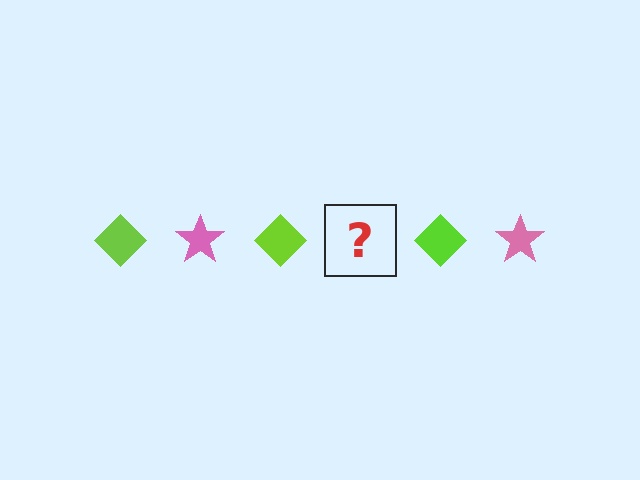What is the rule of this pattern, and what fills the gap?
The rule is that the pattern alternates between lime diamond and pink star. The gap should be filled with a pink star.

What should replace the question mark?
The question mark should be replaced with a pink star.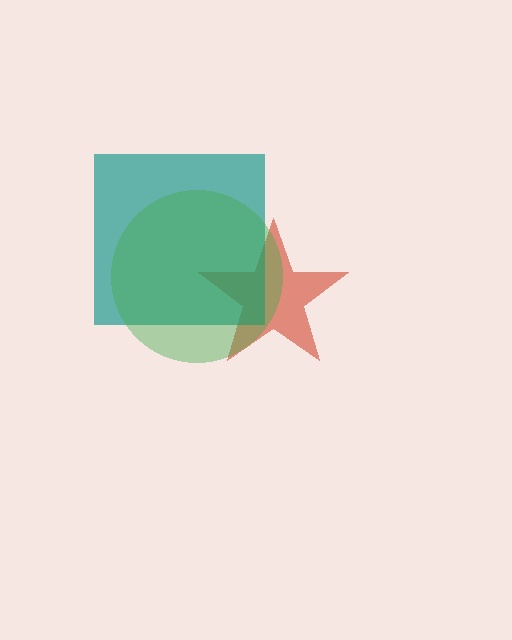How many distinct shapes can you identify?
There are 3 distinct shapes: a red star, a teal square, a green circle.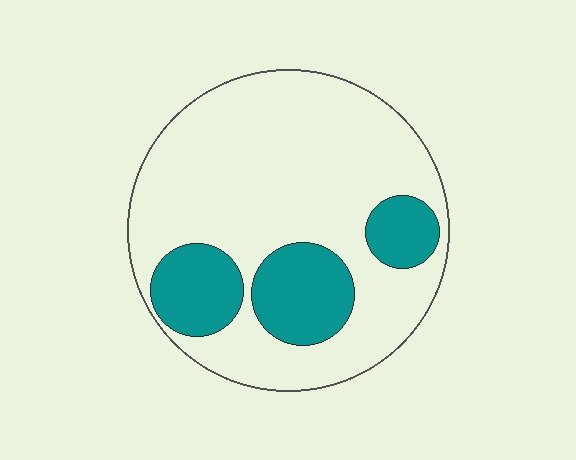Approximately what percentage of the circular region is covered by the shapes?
Approximately 25%.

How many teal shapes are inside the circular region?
3.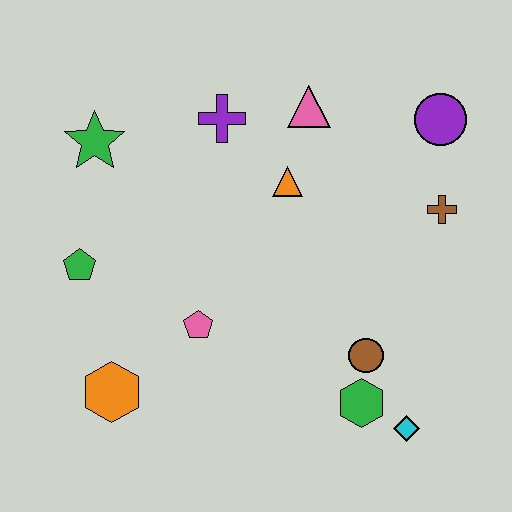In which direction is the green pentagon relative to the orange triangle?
The green pentagon is to the left of the orange triangle.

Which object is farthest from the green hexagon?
The green star is farthest from the green hexagon.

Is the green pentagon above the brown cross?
No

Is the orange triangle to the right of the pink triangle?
No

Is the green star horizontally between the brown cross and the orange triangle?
No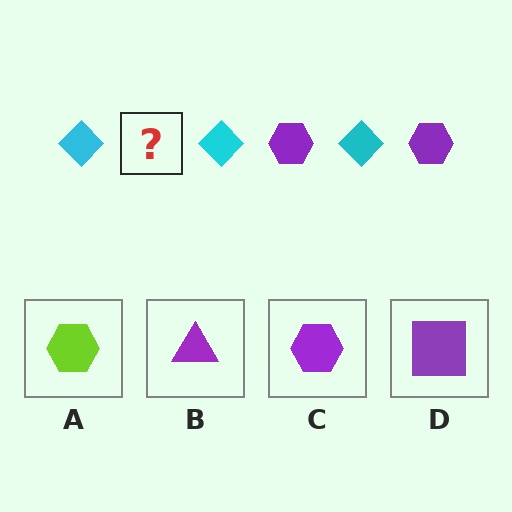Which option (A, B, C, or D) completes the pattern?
C.